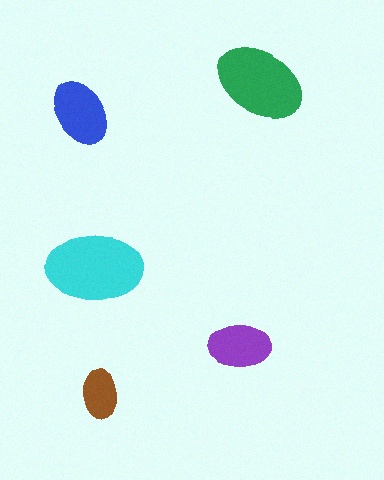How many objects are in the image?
There are 5 objects in the image.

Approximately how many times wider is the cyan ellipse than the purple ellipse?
About 1.5 times wider.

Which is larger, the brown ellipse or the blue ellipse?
The blue one.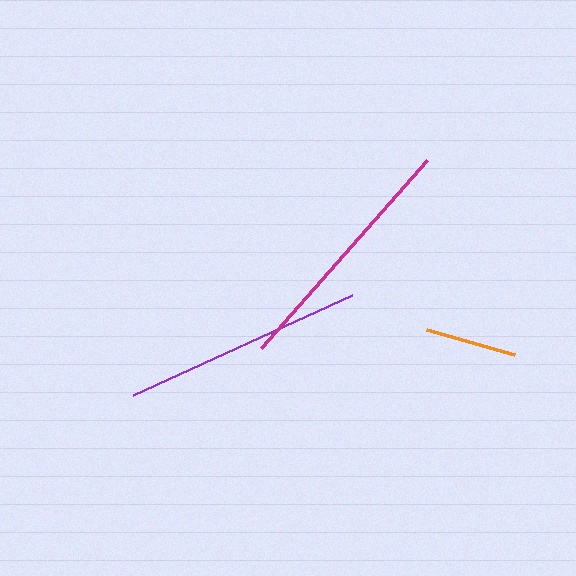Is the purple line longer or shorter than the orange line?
The purple line is longer than the orange line.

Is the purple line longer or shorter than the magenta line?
The magenta line is longer than the purple line.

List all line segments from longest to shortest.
From longest to shortest: magenta, purple, orange.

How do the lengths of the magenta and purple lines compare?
The magenta and purple lines are approximately the same length.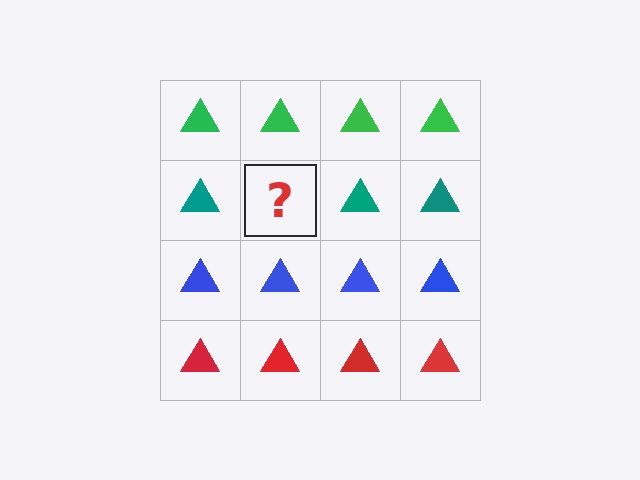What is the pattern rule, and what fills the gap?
The rule is that each row has a consistent color. The gap should be filled with a teal triangle.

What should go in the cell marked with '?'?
The missing cell should contain a teal triangle.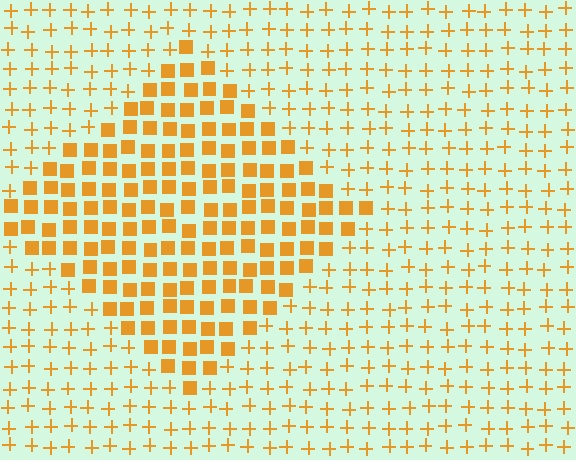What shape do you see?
I see a diamond.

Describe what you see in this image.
The image is filled with small orange elements arranged in a uniform grid. A diamond-shaped region contains squares, while the surrounding area contains plus signs. The boundary is defined purely by the change in element shape.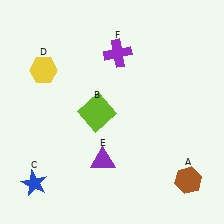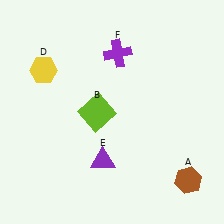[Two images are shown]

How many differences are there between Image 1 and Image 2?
There is 1 difference between the two images.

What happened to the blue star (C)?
The blue star (C) was removed in Image 2. It was in the bottom-left area of Image 1.